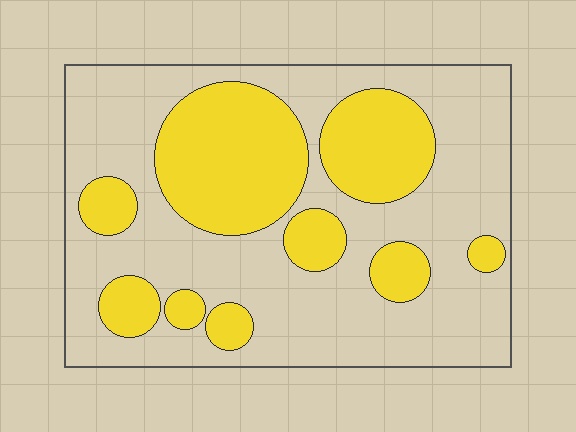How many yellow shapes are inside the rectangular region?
9.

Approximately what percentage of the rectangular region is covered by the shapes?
Approximately 35%.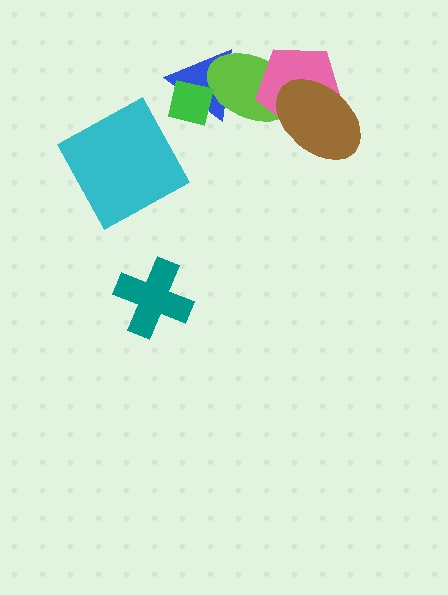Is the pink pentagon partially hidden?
Yes, it is partially covered by another shape.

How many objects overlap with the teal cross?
0 objects overlap with the teal cross.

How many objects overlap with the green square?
2 objects overlap with the green square.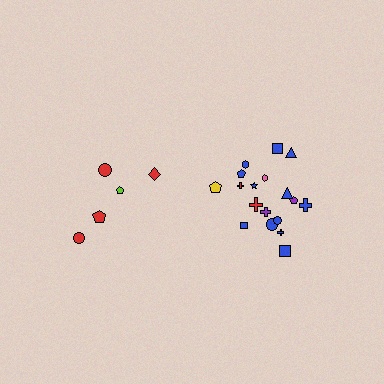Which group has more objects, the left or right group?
The right group.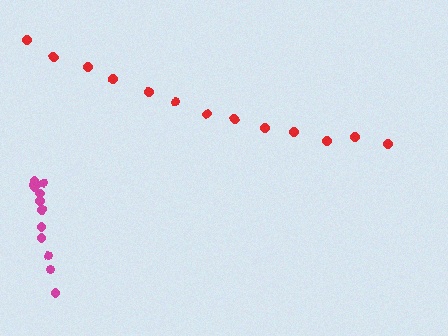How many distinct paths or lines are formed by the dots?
There are 2 distinct paths.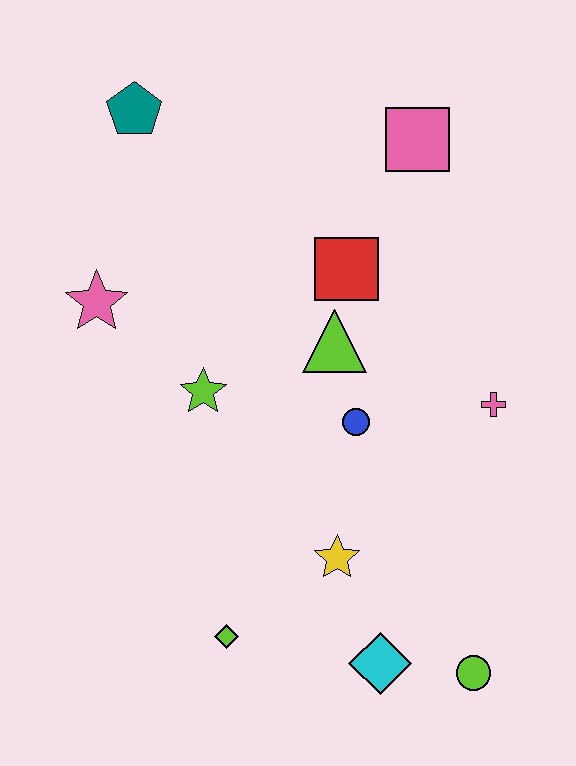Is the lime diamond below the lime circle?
No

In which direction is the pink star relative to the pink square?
The pink star is to the left of the pink square.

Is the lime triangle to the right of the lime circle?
No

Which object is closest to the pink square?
The red square is closest to the pink square.